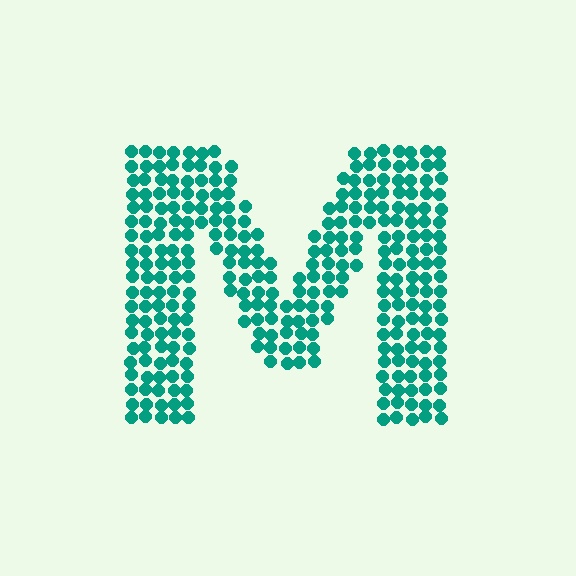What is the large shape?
The large shape is the letter M.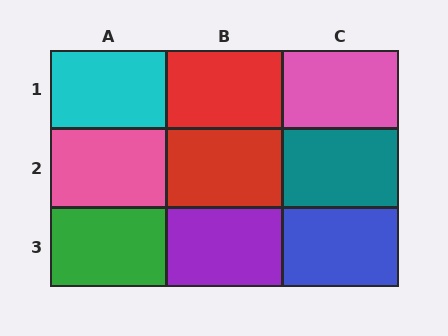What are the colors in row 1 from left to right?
Cyan, red, pink.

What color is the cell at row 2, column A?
Pink.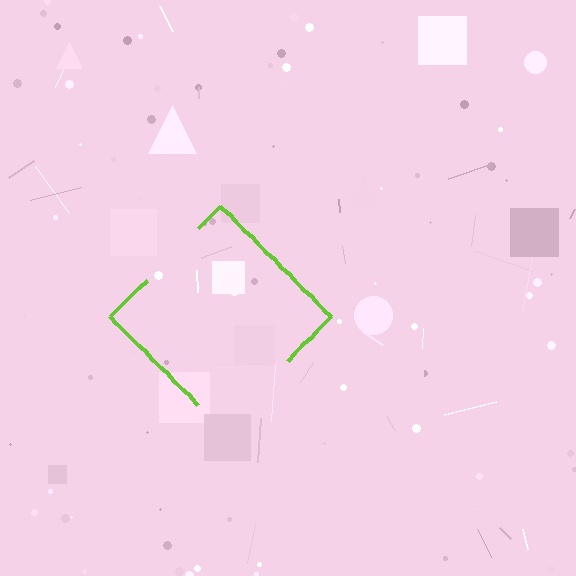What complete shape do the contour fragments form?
The contour fragments form a diamond.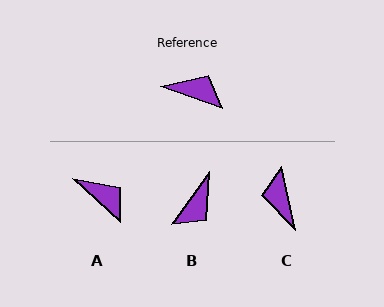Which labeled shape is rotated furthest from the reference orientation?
C, about 121 degrees away.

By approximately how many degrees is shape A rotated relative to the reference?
Approximately 24 degrees clockwise.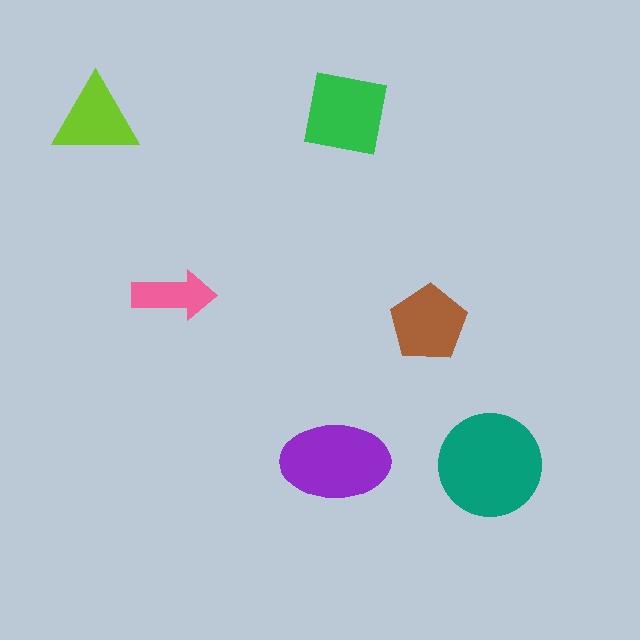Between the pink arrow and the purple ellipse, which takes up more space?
The purple ellipse.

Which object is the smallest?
The pink arrow.